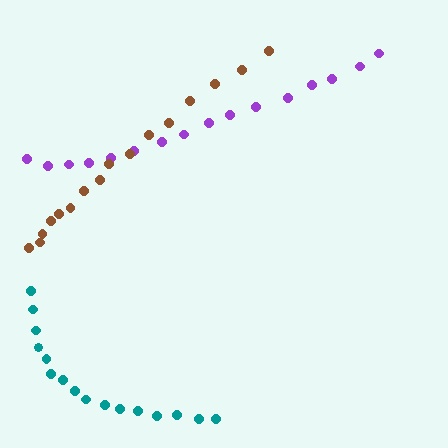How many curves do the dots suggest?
There are 3 distinct paths.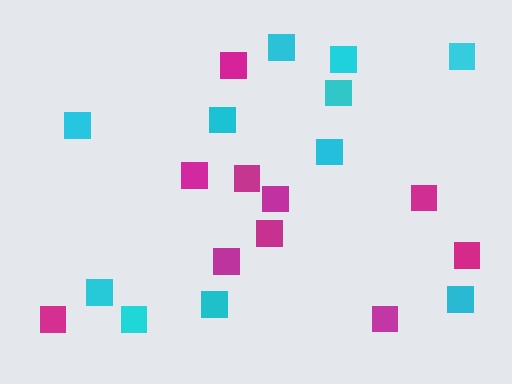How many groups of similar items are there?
There are 2 groups: one group of cyan squares (11) and one group of magenta squares (10).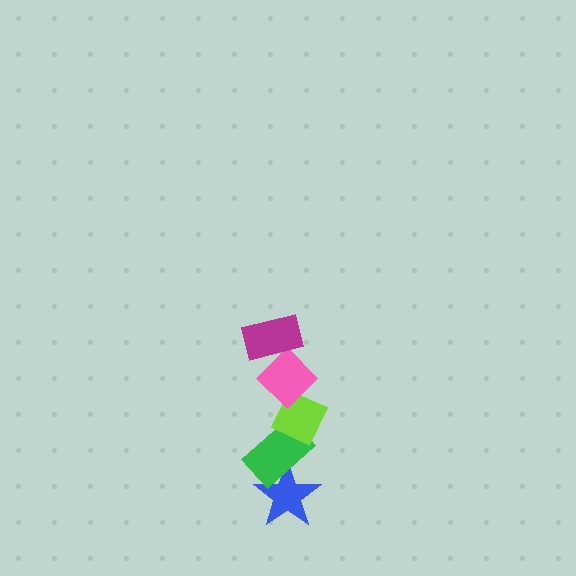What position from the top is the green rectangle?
The green rectangle is 4th from the top.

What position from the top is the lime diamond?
The lime diamond is 3rd from the top.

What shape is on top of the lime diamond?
The pink diamond is on top of the lime diamond.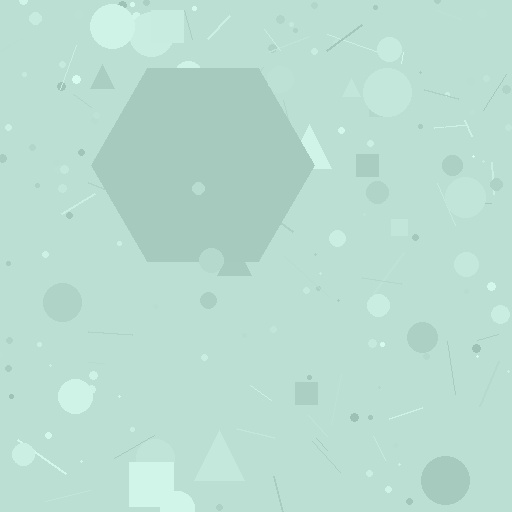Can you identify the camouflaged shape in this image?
The camouflaged shape is a hexagon.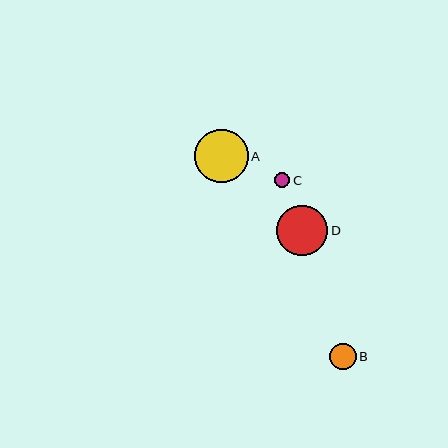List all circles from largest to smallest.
From largest to smallest: A, D, B, C.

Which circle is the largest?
Circle A is the largest with a size of approximately 54 pixels.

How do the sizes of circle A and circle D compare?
Circle A and circle D are approximately the same size.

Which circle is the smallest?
Circle C is the smallest with a size of approximately 16 pixels.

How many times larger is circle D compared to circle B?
Circle D is approximately 1.9 times the size of circle B.